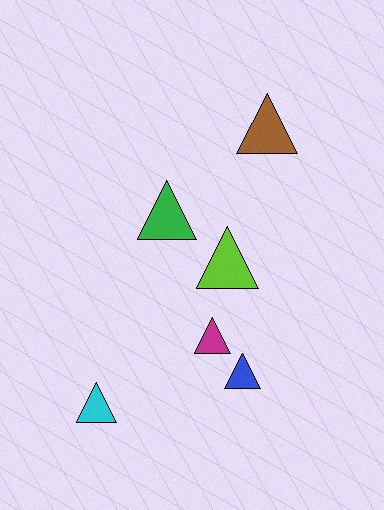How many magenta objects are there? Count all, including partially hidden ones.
There is 1 magenta object.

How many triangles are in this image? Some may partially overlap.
There are 6 triangles.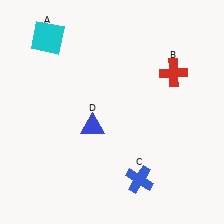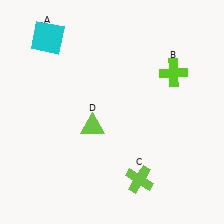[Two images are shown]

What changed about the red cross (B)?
In Image 1, B is red. In Image 2, it changed to lime.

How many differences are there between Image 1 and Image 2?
There are 3 differences between the two images.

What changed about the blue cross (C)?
In Image 1, C is blue. In Image 2, it changed to lime.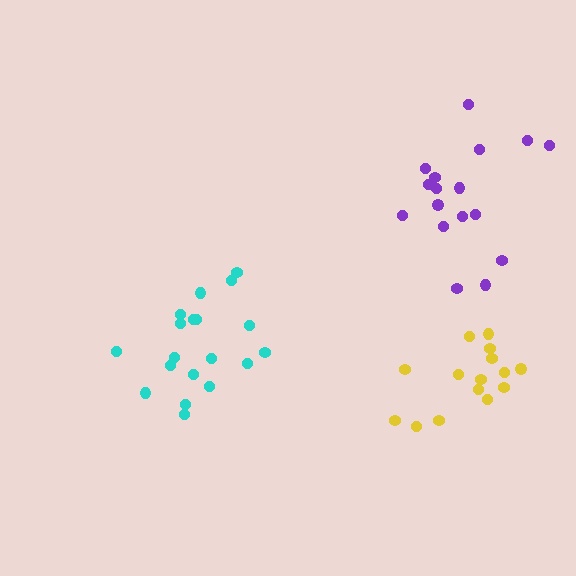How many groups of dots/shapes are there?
There are 3 groups.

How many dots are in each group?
Group 1: 15 dots, Group 2: 17 dots, Group 3: 19 dots (51 total).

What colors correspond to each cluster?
The clusters are colored: yellow, purple, cyan.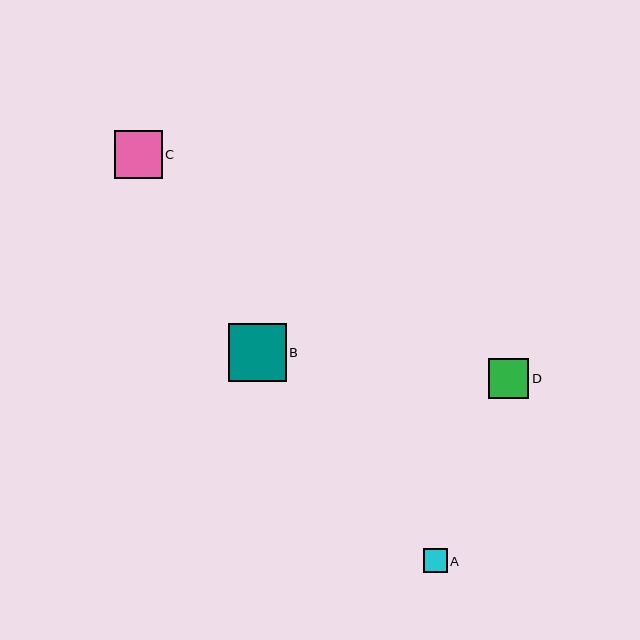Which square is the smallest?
Square A is the smallest with a size of approximately 24 pixels.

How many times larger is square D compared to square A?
Square D is approximately 1.7 times the size of square A.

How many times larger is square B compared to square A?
Square B is approximately 2.4 times the size of square A.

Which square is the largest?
Square B is the largest with a size of approximately 57 pixels.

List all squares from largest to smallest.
From largest to smallest: B, C, D, A.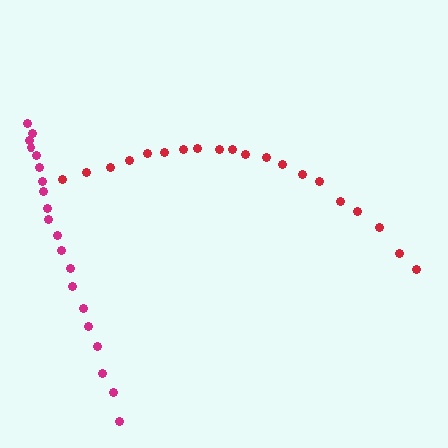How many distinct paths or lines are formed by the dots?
There are 2 distinct paths.